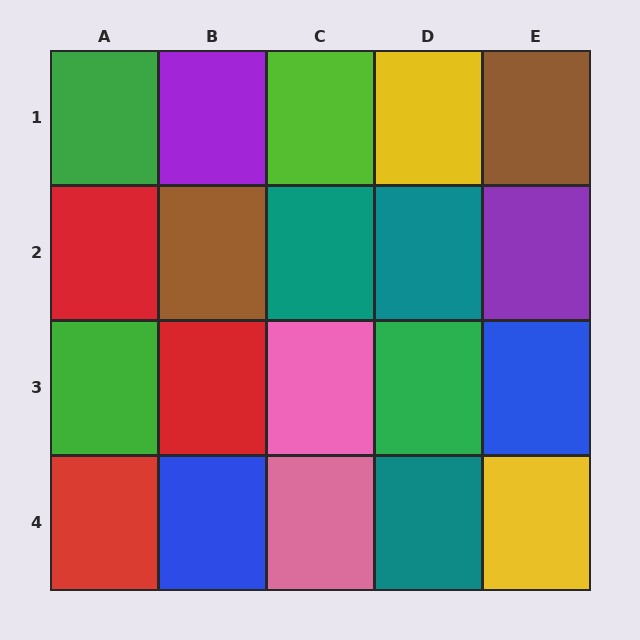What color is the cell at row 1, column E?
Brown.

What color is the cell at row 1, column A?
Green.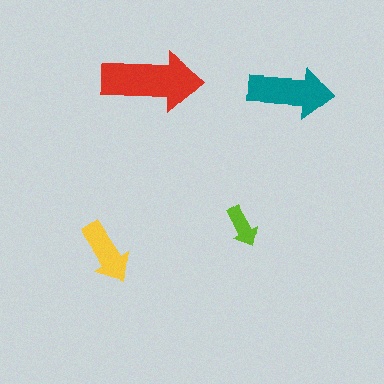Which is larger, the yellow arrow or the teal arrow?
The teal one.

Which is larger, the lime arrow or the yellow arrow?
The yellow one.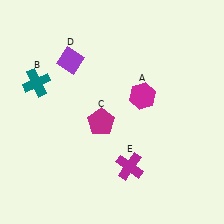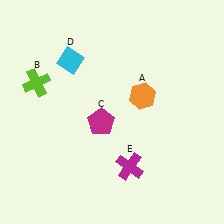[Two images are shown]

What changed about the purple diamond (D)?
In Image 1, D is purple. In Image 2, it changed to cyan.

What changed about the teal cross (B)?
In Image 1, B is teal. In Image 2, it changed to lime.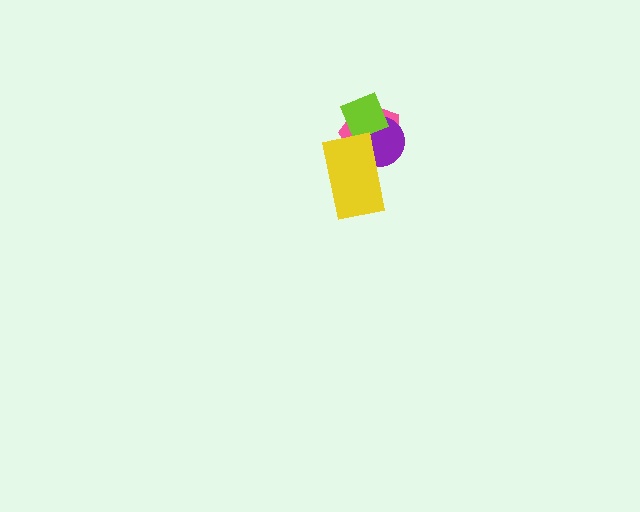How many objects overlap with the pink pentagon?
3 objects overlap with the pink pentagon.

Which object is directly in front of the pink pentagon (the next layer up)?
The purple circle is directly in front of the pink pentagon.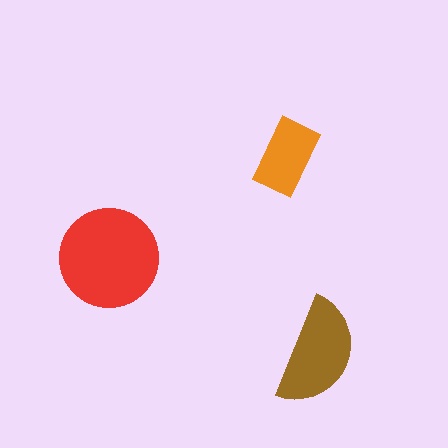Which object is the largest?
The red circle.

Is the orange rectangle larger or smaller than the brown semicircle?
Smaller.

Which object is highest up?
The orange rectangle is topmost.